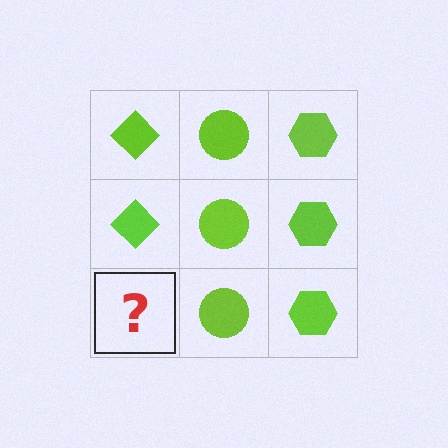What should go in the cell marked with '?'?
The missing cell should contain a lime diamond.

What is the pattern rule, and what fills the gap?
The rule is that each column has a consistent shape. The gap should be filled with a lime diamond.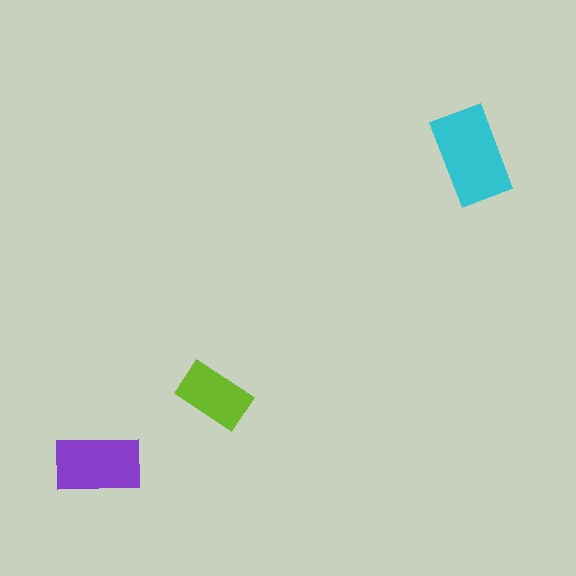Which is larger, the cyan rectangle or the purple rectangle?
The cyan one.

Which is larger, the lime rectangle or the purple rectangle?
The purple one.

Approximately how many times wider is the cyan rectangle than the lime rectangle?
About 1.5 times wider.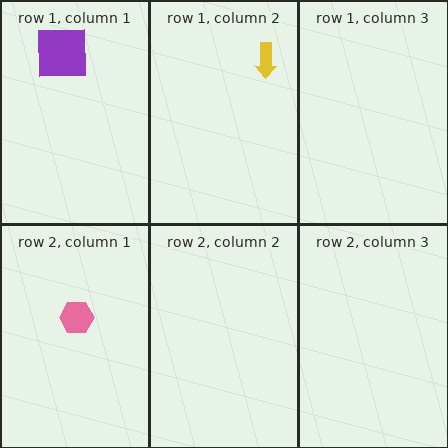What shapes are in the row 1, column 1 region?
The purple square.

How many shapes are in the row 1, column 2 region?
1.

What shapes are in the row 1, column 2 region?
The yellow arrow.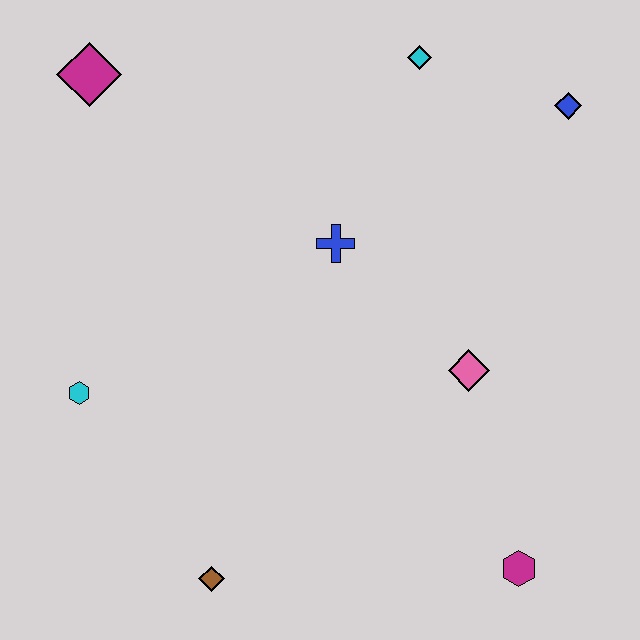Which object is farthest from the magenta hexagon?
The magenta diamond is farthest from the magenta hexagon.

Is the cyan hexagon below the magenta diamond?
Yes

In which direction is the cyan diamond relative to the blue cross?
The cyan diamond is above the blue cross.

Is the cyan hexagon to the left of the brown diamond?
Yes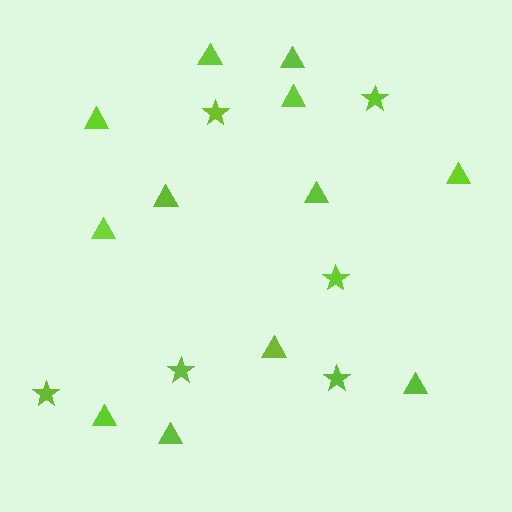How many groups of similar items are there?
There are 2 groups: one group of triangles (12) and one group of stars (6).